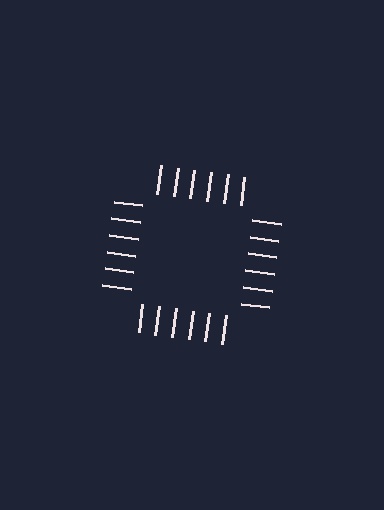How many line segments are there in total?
24 — 6 along each of the 4 edges.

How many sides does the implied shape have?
4 sides — the line-ends trace a square.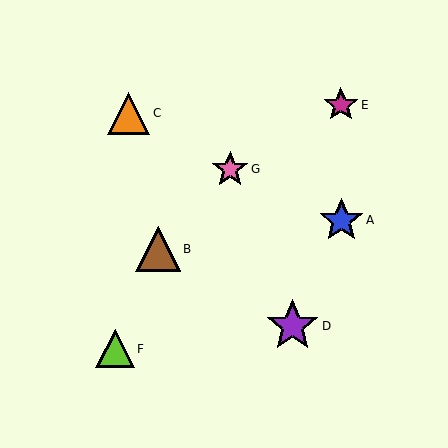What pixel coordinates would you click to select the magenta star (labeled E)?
Click at (341, 105) to select the magenta star E.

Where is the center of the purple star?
The center of the purple star is at (292, 326).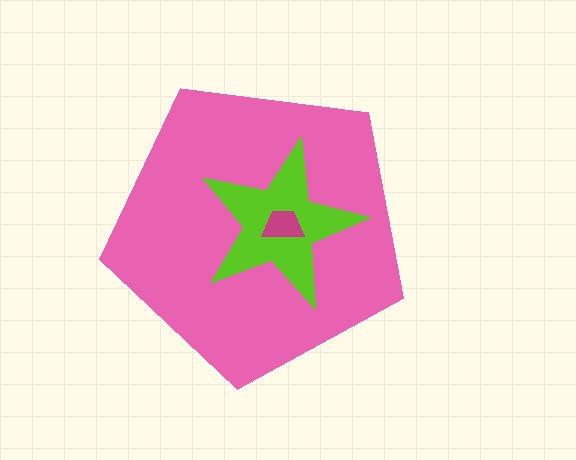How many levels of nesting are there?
3.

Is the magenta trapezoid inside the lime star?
Yes.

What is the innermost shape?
The magenta trapezoid.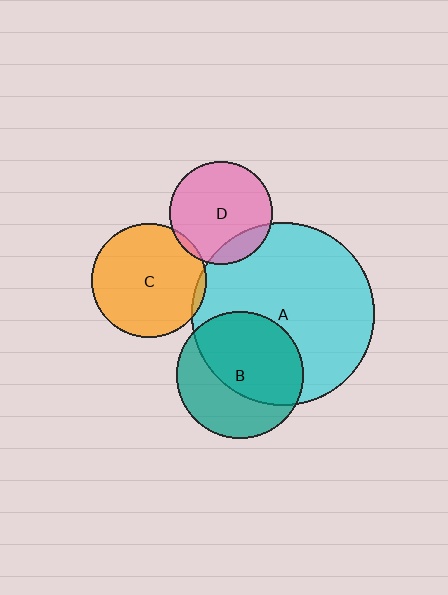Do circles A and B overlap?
Yes.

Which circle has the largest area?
Circle A (cyan).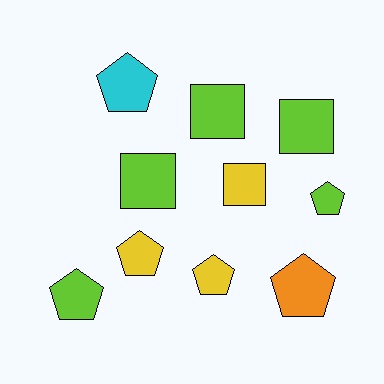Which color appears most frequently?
Lime, with 5 objects.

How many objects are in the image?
There are 10 objects.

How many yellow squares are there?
There is 1 yellow square.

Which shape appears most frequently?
Pentagon, with 6 objects.